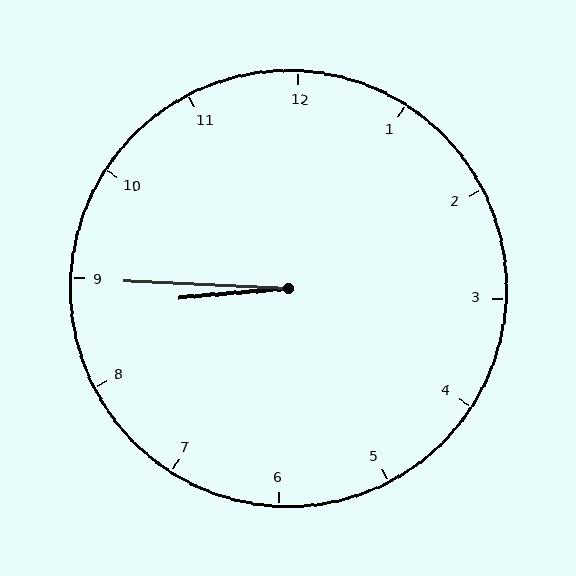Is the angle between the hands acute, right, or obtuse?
It is acute.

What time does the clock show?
8:45.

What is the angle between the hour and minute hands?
Approximately 8 degrees.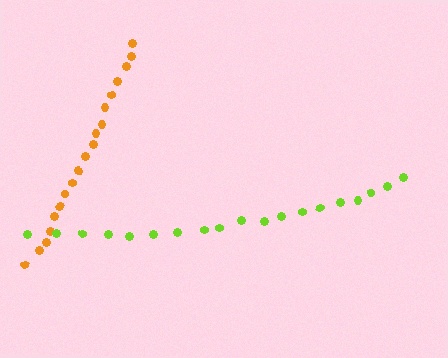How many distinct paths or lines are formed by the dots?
There are 2 distinct paths.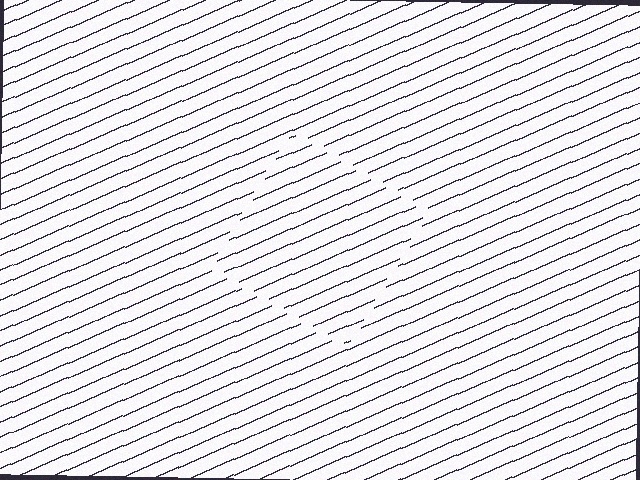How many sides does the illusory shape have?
4 sides — the line-ends trace a square.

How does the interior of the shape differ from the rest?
The interior of the shape contains the same grating, shifted by half a period — the contour is defined by the phase discontinuity where line-ends from the inner and outer gratings abut.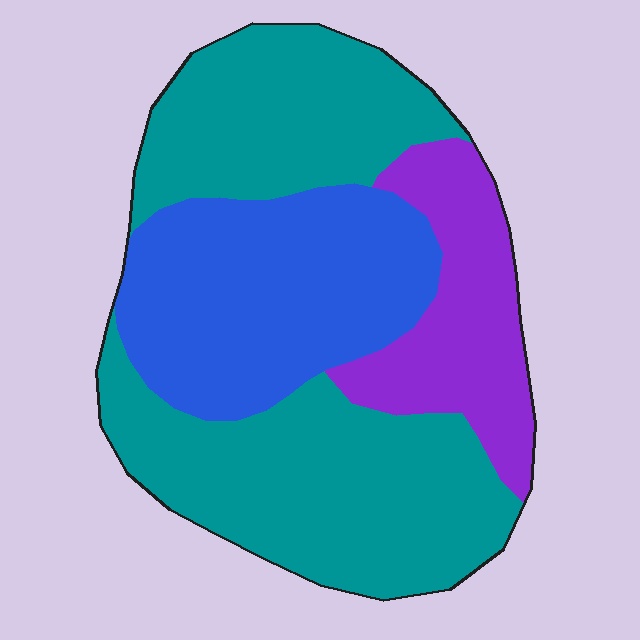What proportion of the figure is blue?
Blue covers 29% of the figure.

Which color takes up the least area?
Purple, at roughly 20%.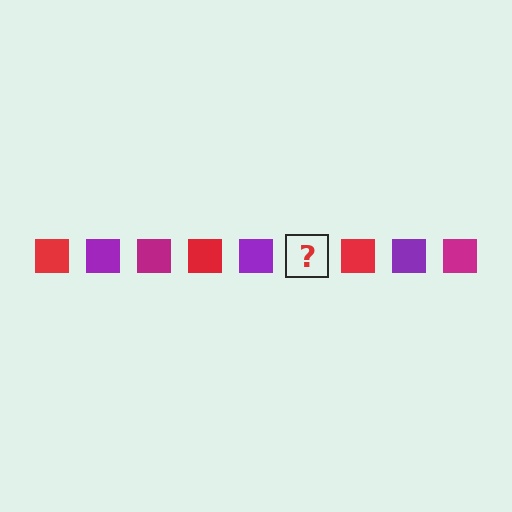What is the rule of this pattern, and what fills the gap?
The rule is that the pattern cycles through red, purple, magenta squares. The gap should be filled with a magenta square.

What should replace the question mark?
The question mark should be replaced with a magenta square.